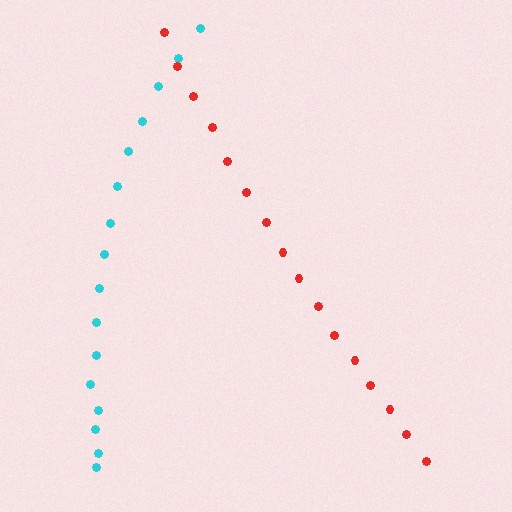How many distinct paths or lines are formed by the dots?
There are 2 distinct paths.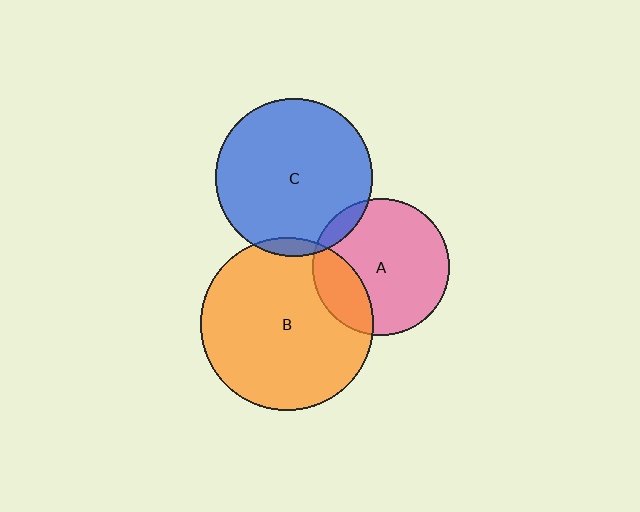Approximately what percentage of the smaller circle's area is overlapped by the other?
Approximately 5%.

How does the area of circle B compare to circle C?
Approximately 1.2 times.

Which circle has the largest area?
Circle B (orange).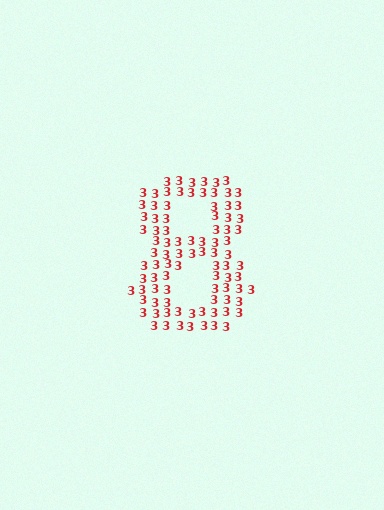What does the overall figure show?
The overall figure shows the digit 8.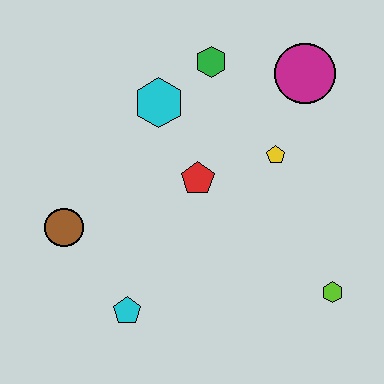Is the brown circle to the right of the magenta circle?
No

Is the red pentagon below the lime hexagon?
No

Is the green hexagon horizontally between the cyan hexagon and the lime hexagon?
Yes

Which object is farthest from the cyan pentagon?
The magenta circle is farthest from the cyan pentagon.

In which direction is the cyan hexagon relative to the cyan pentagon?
The cyan hexagon is above the cyan pentagon.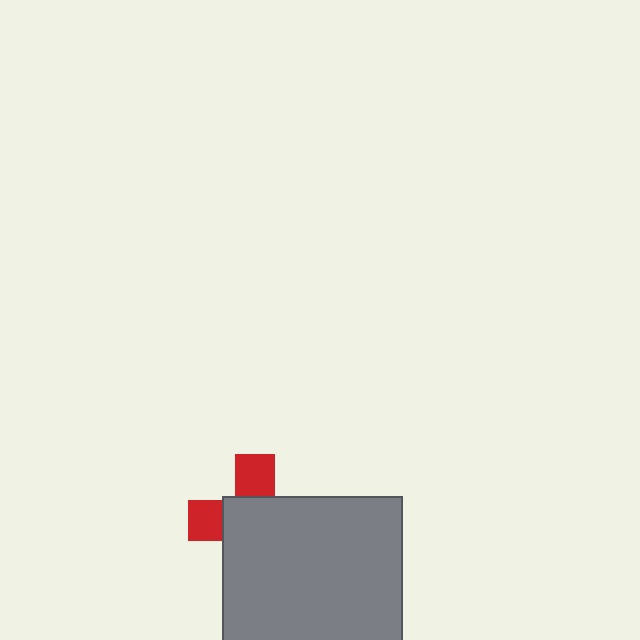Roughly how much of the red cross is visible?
A small part of it is visible (roughly 33%).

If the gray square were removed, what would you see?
You would see the complete red cross.